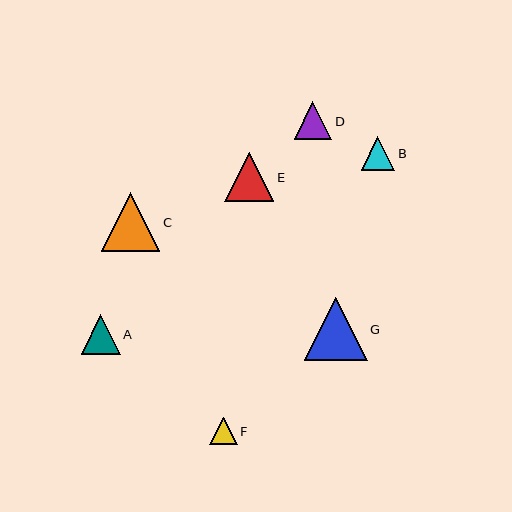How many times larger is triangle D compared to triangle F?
Triangle D is approximately 1.4 times the size of triangle F.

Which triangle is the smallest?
Triangle F is the smallest with a size of approximately 28 pixels.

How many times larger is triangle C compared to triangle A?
Triangle C is approximately 1.5 times the size of triangle A.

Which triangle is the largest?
Triangle G is the largest with a size of approximately 63 pixels.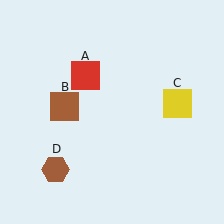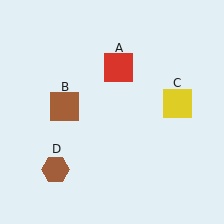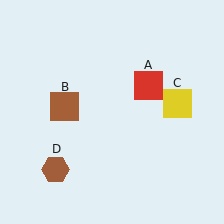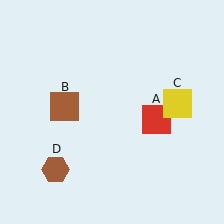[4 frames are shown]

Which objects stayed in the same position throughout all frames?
Brown square (object B) and yellow square (object C) and brown hexagon (object D) remained stationary.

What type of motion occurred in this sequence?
The red square (object A) rotated clockwise around the center of the scene.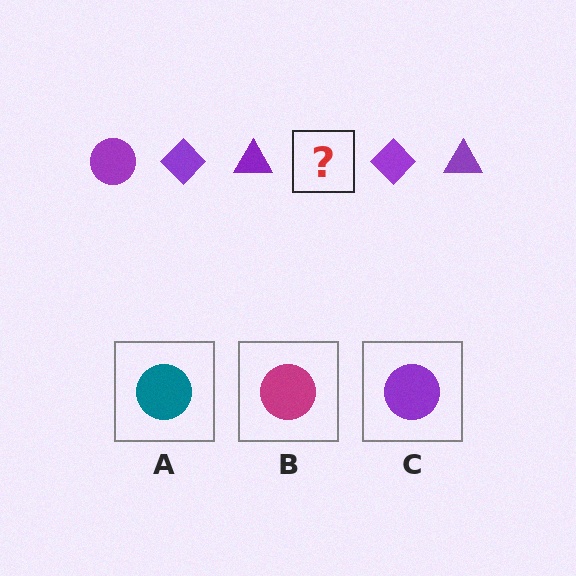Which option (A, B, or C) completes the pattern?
C.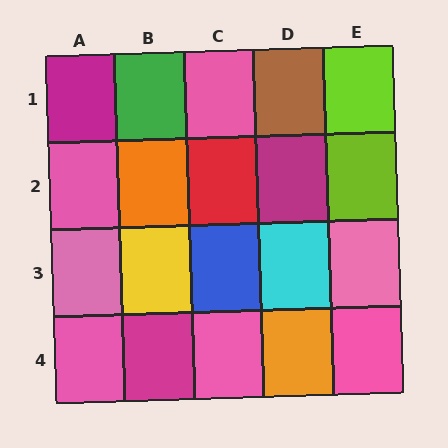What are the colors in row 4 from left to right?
Pink, magenta, pink, orange, pink.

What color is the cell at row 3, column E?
Pink.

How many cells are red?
1 cell is red.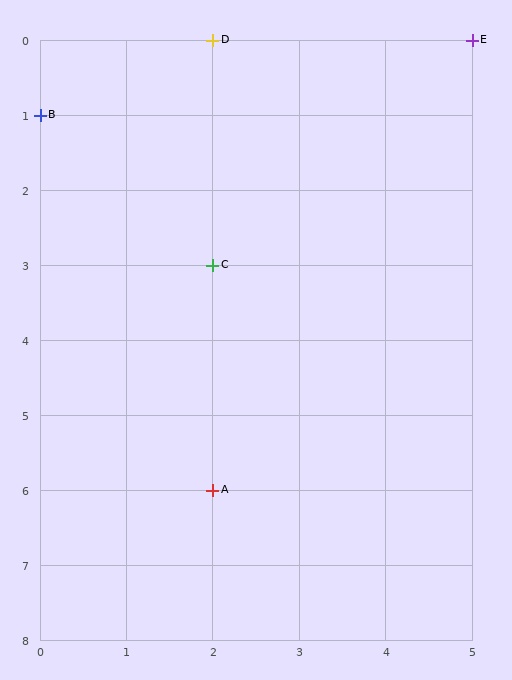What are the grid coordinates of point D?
Point D is at grid coordinates (2, 0).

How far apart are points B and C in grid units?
Points B and C are 2 columns and 2 rows apart (about 2.8 grid units diagonally).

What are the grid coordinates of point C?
Point C is at grid coordinates (2, 3).